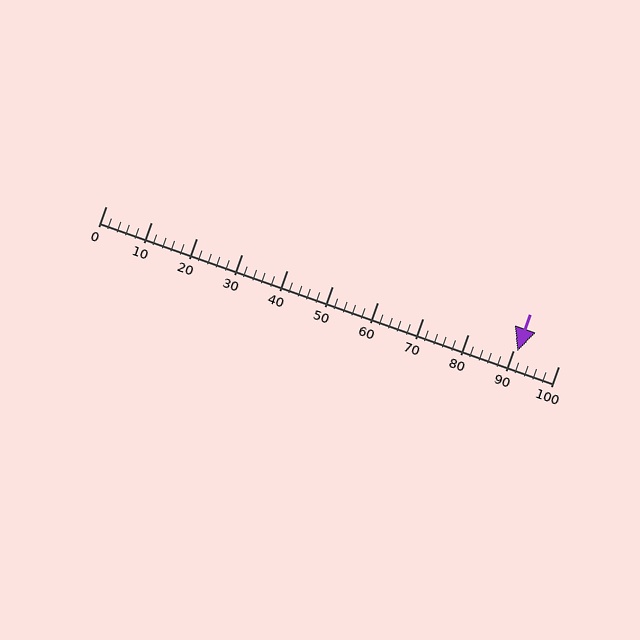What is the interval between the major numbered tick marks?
The major tick marks are spaced 10 units apart.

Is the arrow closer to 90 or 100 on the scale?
The arrow is closer to 90.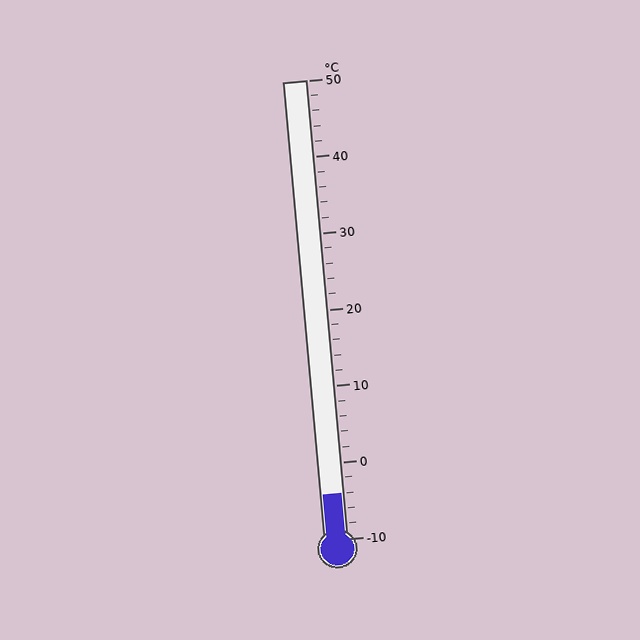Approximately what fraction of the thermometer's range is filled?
The thermometer is filled to approximately 10% of its range.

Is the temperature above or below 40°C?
The temperature is below 40°C.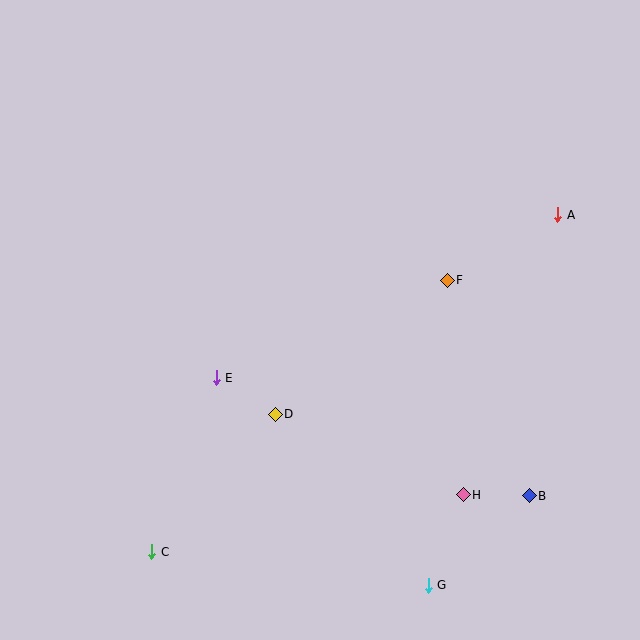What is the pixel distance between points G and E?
The distance between G and E is 297 pixels.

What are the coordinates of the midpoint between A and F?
The midpoint between A and F is at (503, 247).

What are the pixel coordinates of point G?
Point G is at (428, 585).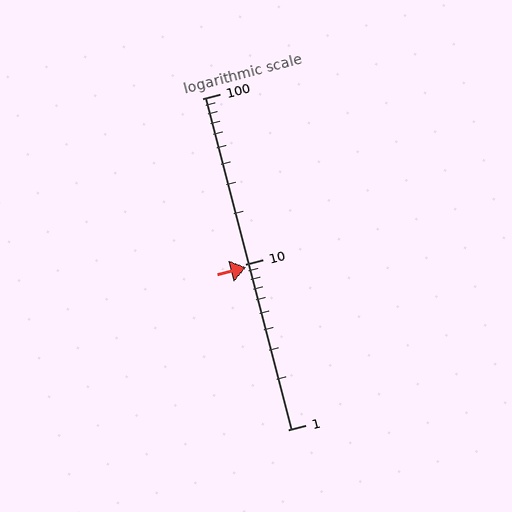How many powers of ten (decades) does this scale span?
The scale spans 2 decades, from 1 to 100.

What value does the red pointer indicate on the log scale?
The pointer indicates approximately 9.6.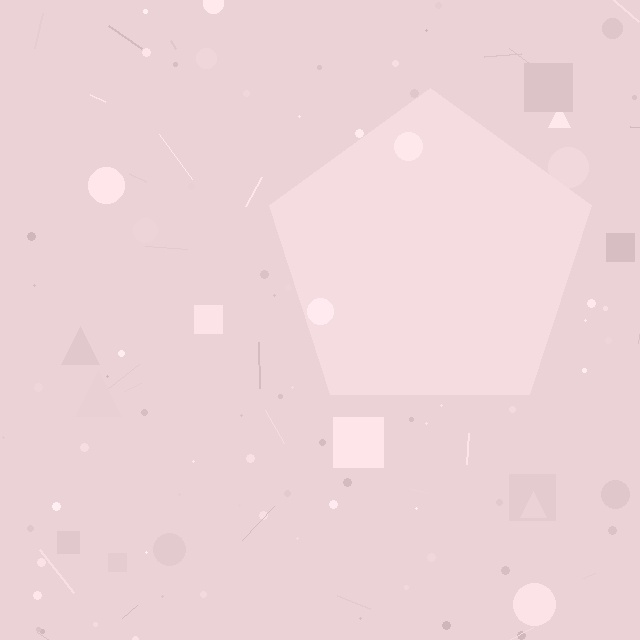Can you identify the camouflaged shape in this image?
The camouflaged shape is a pentagon.